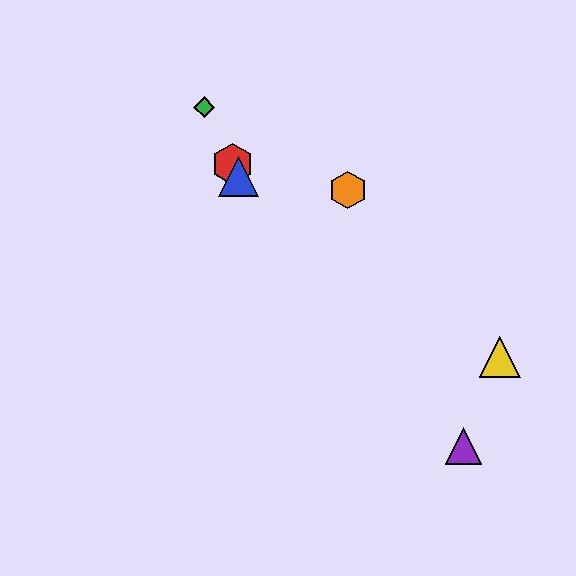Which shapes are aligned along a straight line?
The red hexagon, the blue triangle, the green diamond are aligned along a straight line.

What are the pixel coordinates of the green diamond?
The green diamond is at (204, 107).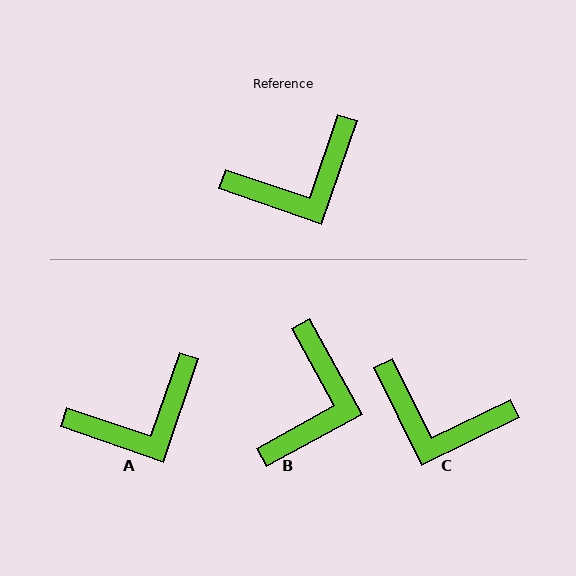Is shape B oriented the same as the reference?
No, it is off by about 48 degrees.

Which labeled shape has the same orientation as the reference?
A.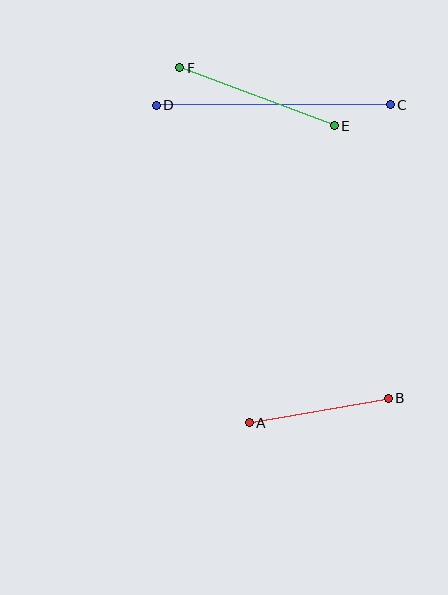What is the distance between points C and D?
The distance is approximately 234 pixels.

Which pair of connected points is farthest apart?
Points C and D are farthest apart.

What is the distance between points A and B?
The distance is approximately 141 pixels.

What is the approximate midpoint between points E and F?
The midpoint is at approximately (257, 97) pixels.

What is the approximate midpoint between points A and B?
The midpoint is at approximately (319, 410) pixels.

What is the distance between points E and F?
The distance is approximately 165 pixels.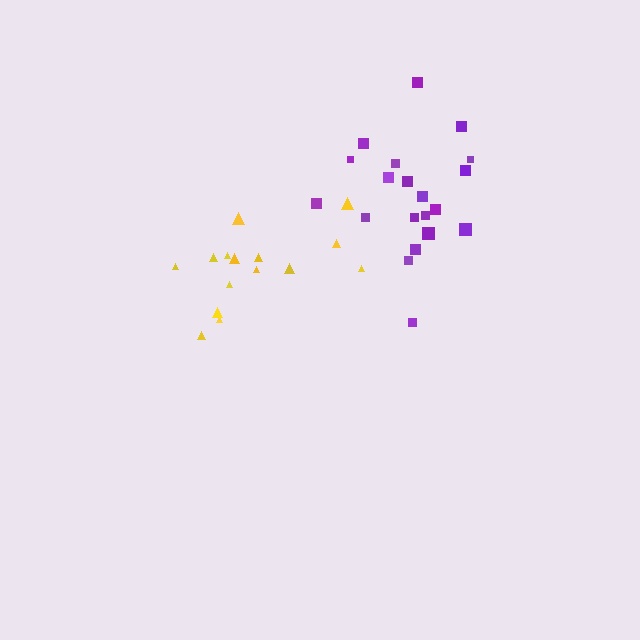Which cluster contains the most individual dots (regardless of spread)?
Purple (20).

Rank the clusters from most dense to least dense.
yellow, purple.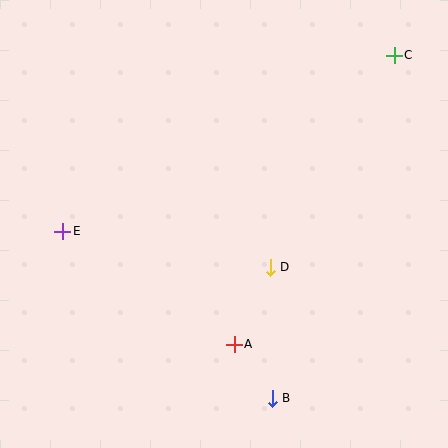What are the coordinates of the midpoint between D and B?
The midpoint between D and B is at (271, 333).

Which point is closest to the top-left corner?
Point E is closest to the top-left corner.